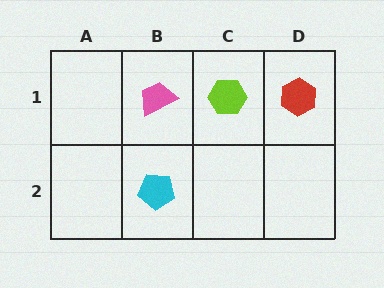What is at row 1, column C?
A lime hexagon.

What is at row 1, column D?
A red hexagon.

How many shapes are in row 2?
1 shape.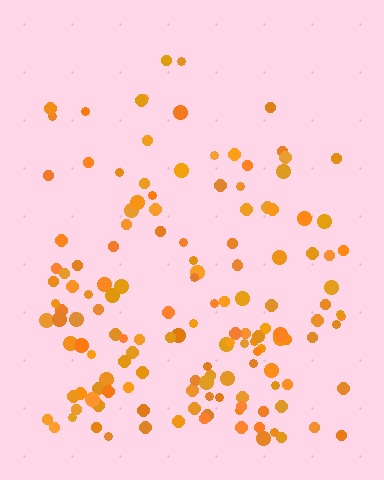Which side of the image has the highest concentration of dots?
The bottom.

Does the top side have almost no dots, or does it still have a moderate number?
Still a moderate number, just noticeably fewer than the bottom.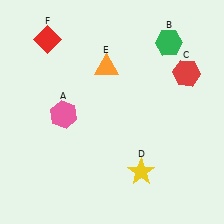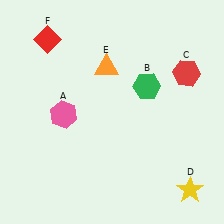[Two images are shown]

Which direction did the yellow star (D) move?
The yellow star (D) moved right.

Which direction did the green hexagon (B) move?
The green hexagon (B) moved down.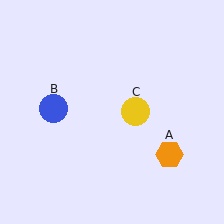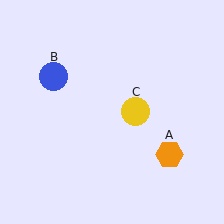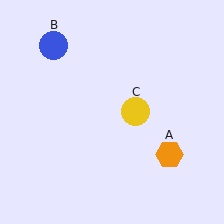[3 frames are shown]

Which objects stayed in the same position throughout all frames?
Orange hexagon (object A) and yellow circle (object C) remained stationary.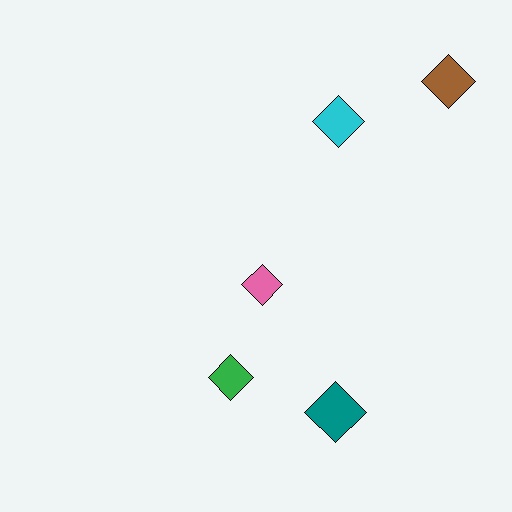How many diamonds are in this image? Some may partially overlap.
There are 5 diamonds.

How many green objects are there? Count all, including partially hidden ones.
There is 1 green object.